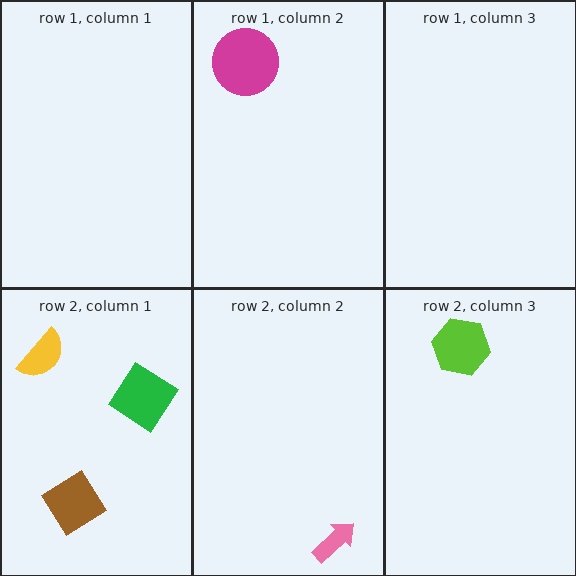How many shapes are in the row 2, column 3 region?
1.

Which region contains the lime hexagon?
The row 2, column 3 region.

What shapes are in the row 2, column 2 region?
The pink arrow.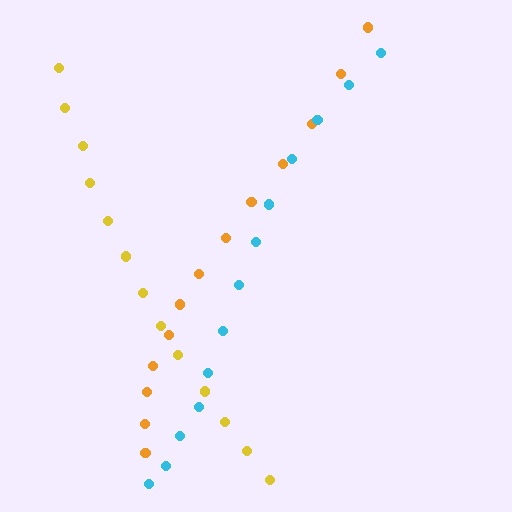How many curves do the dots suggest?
There are 3 distinct paths.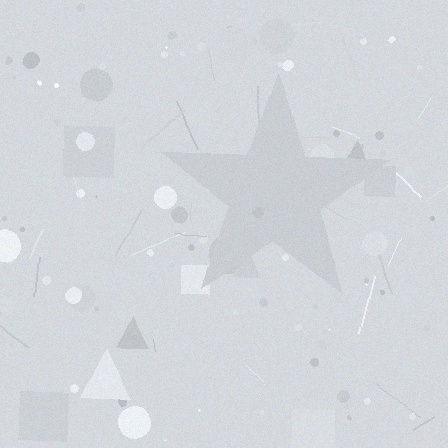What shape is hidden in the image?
A star is hidden in the image.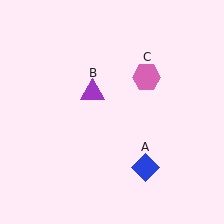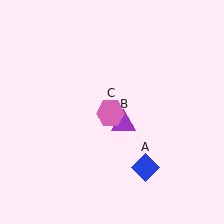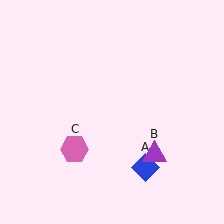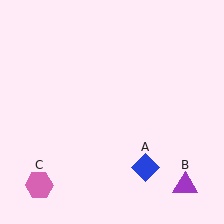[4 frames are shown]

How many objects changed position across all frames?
2 objects changed position: purple triangle (object B), pink hexagon (object C).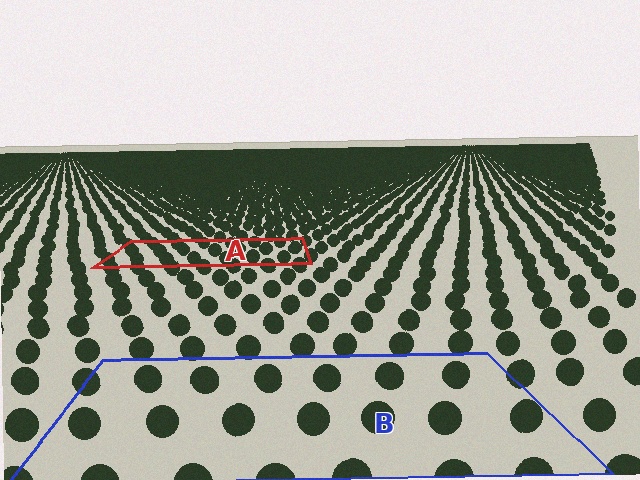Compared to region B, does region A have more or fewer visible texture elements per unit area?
Region A has more texture elements per unit area — they are packed more densely because it is farther away.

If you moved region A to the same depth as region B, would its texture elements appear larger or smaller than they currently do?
They would appear larger. At a closer depth, the same texture elements are projected at a bigger on-screen size.